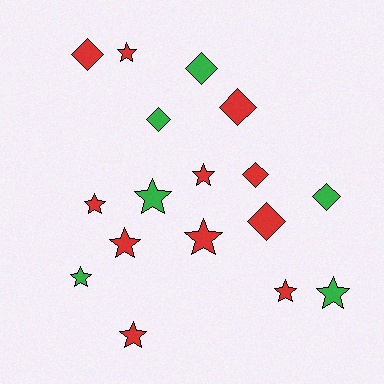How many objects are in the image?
There are 17 objects.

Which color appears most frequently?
Red, with 11 objects.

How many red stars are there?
There are 7 red stars.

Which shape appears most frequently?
Star, with 10 objects.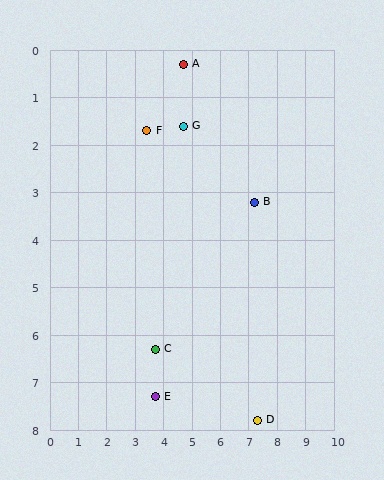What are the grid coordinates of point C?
Point C is at approximately (3.7, 6.3).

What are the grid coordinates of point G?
Point G is at approximately (4.7, 1.6).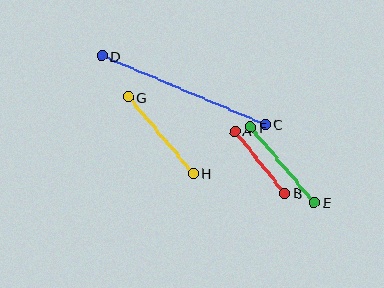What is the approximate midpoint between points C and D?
The midpoint is at approximately (183, 90) pixels.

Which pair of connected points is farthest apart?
Points C and D are farthest apart.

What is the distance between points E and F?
The distance is approximately 99 pixels.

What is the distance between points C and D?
The distance is approximately 177 pixels.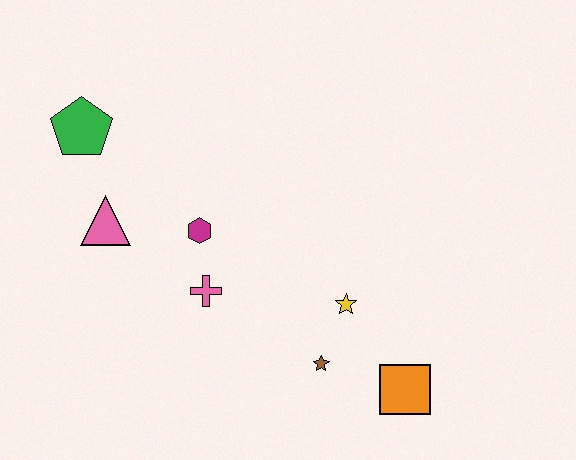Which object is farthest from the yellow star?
The green pentagon is farthest from the yellow star.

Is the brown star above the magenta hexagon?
No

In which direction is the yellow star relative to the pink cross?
The yellow star is to the right of the pink cross.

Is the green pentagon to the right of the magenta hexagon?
No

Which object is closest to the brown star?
The yellow star is closest to the brown star.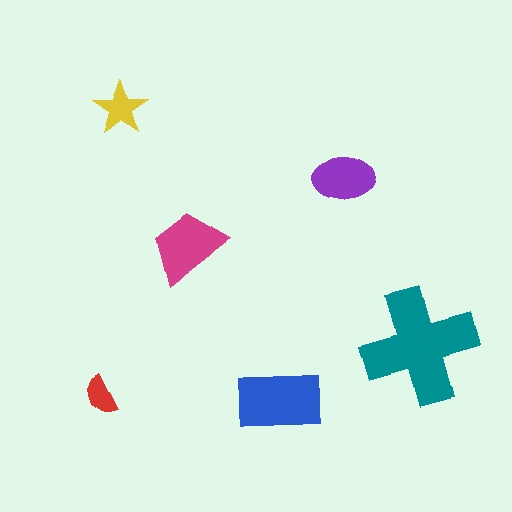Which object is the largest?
The teal cross.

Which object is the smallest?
The red semicircle.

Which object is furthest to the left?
The red semicircle is leftmost.